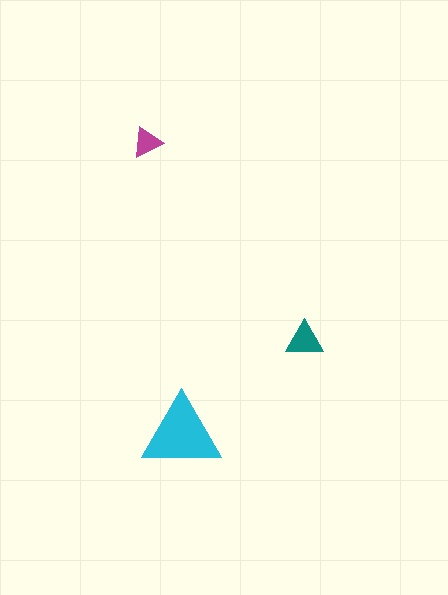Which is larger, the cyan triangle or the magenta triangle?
The cyan one.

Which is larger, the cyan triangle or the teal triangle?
The cyan one.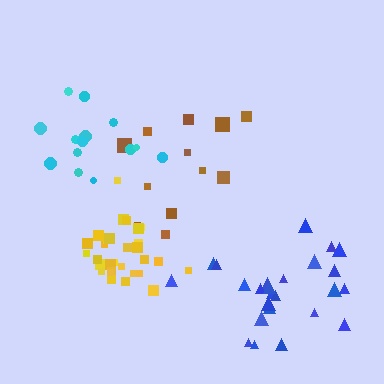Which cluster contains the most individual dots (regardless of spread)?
Yellow (30).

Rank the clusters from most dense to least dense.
yellow, blue, cyan, brown.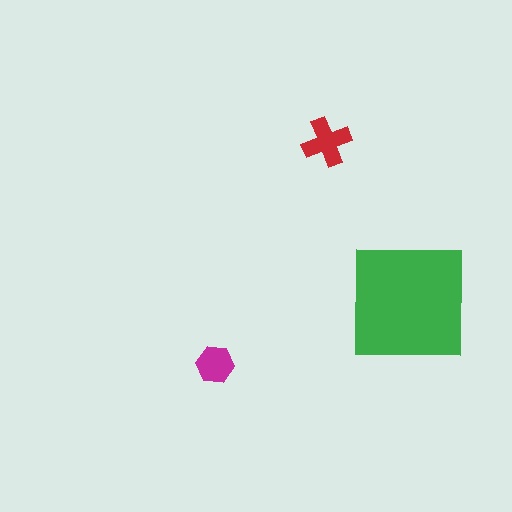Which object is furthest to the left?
The magenta hexagon is leftmost.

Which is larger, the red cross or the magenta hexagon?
The red cross.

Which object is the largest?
The green square.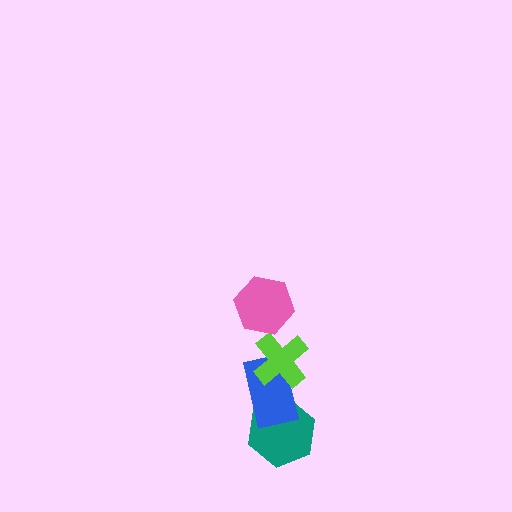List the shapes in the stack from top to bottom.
From top to bottom: the pink hexagon, the lime cross, the blue rectangle, the teal hexagon.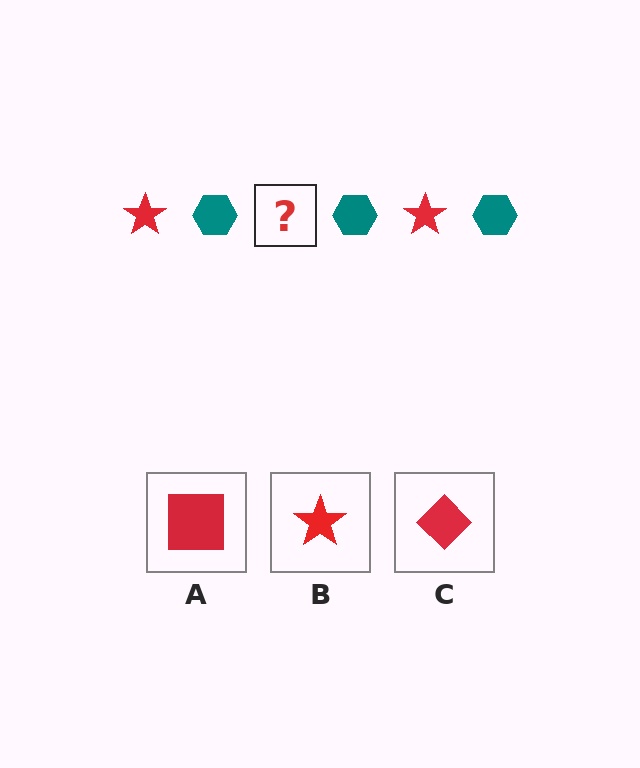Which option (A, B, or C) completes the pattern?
B.